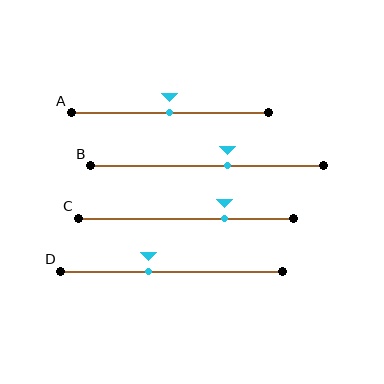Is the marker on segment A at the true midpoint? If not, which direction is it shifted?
Yes, the marker on segment A is at the true midpoint.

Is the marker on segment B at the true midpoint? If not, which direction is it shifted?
No, the marker on segment B is shifted to the right by about 9% of the segment length.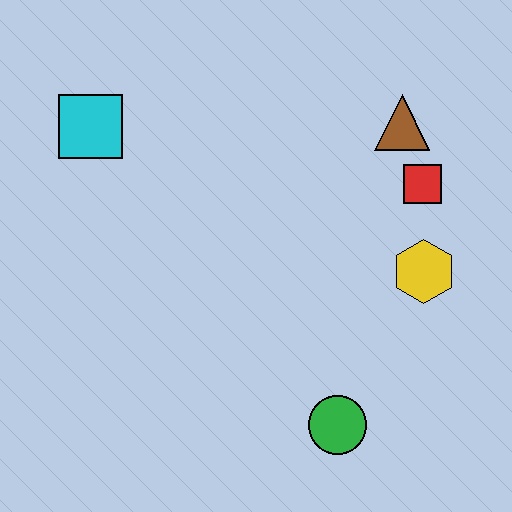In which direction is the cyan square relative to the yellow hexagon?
The cyan square is to the left of the yellow hexagon.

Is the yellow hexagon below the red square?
Yes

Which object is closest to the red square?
The brown triangle is closest to the red square.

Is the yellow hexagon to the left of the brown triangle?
No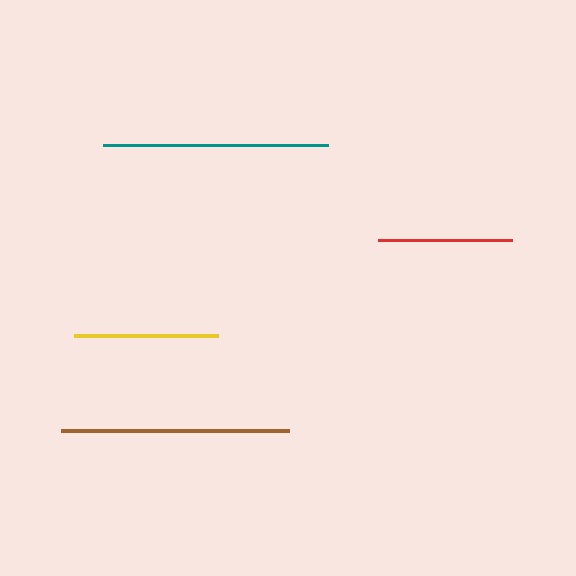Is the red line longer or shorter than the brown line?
The brown line is longer than the red line.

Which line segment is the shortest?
The red line is the shortest at approximately 134 pixels.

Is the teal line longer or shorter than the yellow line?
The teal line is longer than the yellow line.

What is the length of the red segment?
The red segment is approximately 134 pixels long.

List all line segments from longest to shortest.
From longest to shortest: brown, teal, yellow, red.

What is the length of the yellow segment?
The yellow segment is approximately 144 pixels long.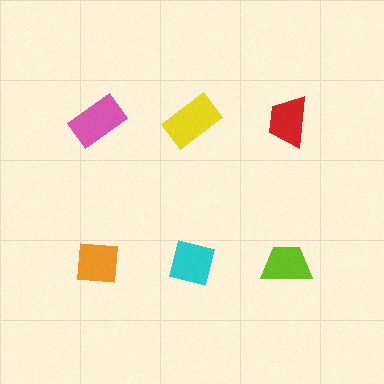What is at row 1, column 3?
A red trapezoid.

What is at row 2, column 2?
A cyan square.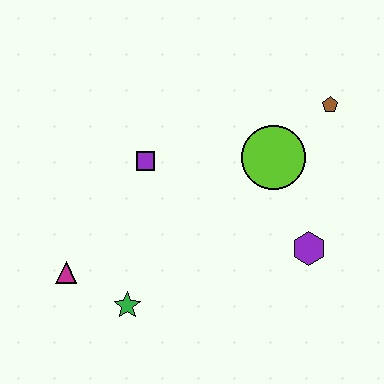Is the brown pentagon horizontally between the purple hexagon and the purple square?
No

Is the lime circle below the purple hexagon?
No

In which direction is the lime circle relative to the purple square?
The lime circle is to the right of the purple square.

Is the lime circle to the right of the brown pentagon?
No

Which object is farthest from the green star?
The brown pentagon is farthest from the green star.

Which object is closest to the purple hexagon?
The lime circle is closest to the purple hexagon.